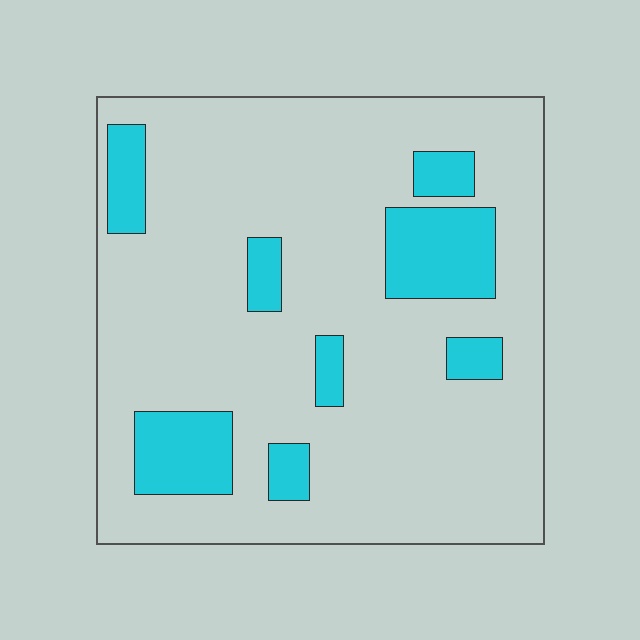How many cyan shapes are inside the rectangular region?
8.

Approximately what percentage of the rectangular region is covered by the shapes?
Approximately 15%.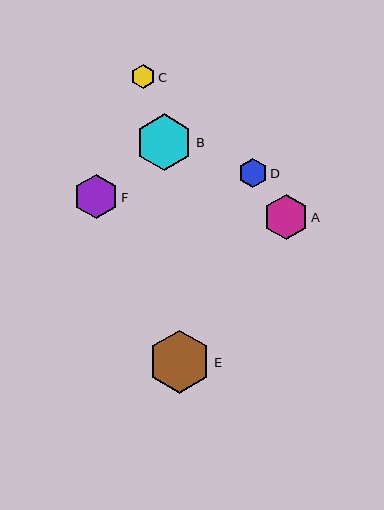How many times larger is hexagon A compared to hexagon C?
Hexagon A is approximately 1.9 times the size of hexagon C.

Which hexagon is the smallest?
Hexagon C is the smallest with a size of approximately 24 pixels.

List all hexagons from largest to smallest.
From largest to smallest: E, B, A, F, D, C.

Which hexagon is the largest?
Hexagon E is the largest with a size of approximately 63 pixels.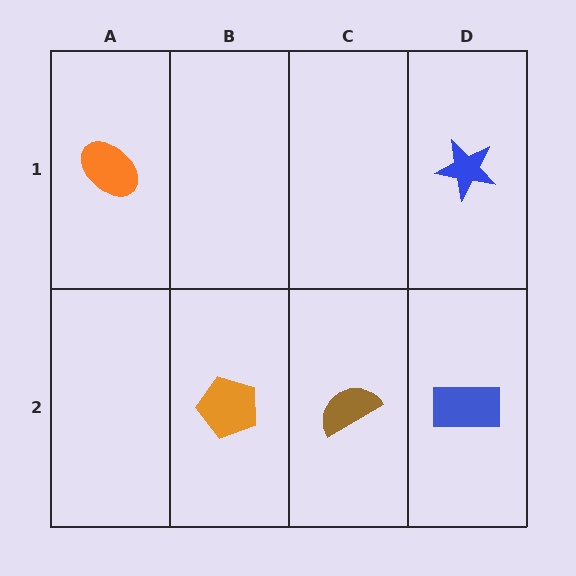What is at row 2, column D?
A blue rectangle.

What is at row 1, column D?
A blue star.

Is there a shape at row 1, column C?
No, that cell is empty.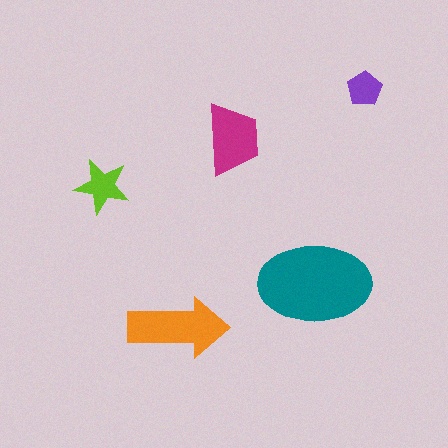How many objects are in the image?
There are 5 objects in the image.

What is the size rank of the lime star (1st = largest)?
4th.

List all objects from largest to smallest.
The teal ellipse, the orange arrow, the magenta trapezoid, the lime star, the purple pentagon.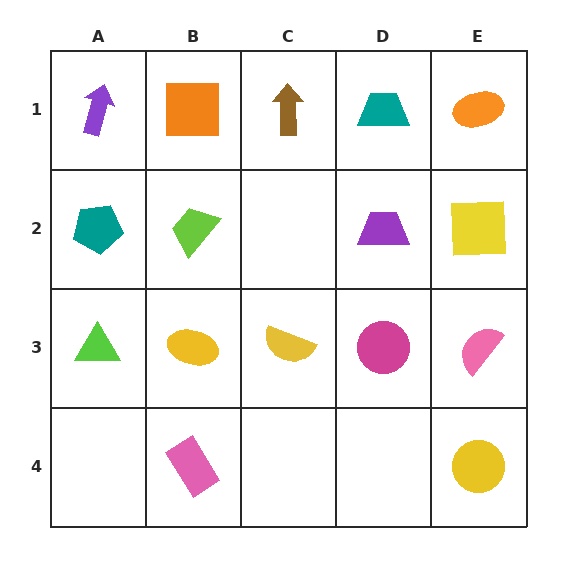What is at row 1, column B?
An orange square.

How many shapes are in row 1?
5 shapes.